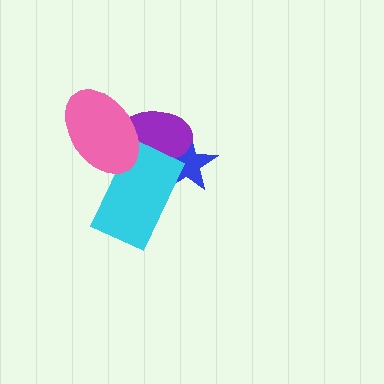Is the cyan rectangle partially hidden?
Yes, it is partially covered by another shape.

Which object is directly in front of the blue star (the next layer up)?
The purple ellipse is directly in front of the blue star.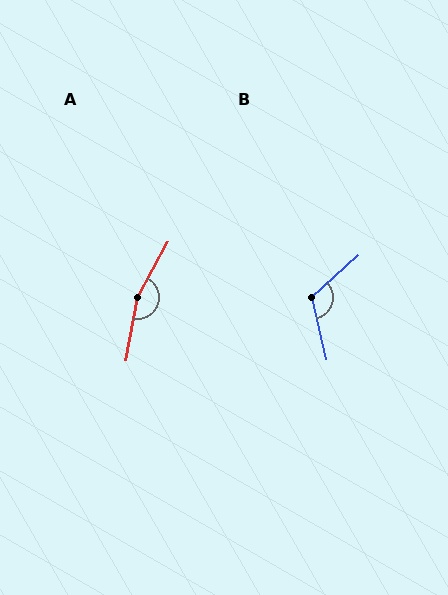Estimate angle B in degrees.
Approximately 119 degrees.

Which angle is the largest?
A, at approximately 162 degrees.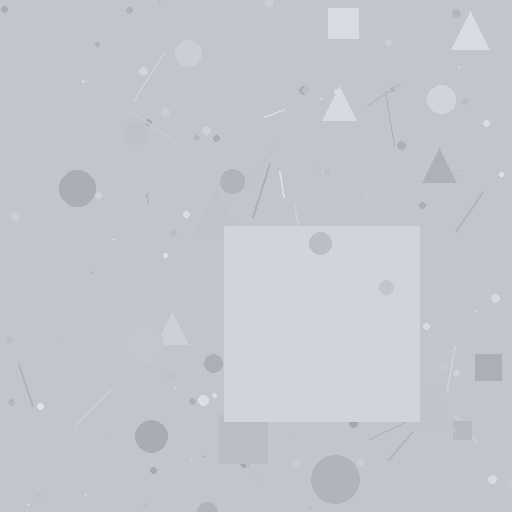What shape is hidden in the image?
A square is hidden in the image.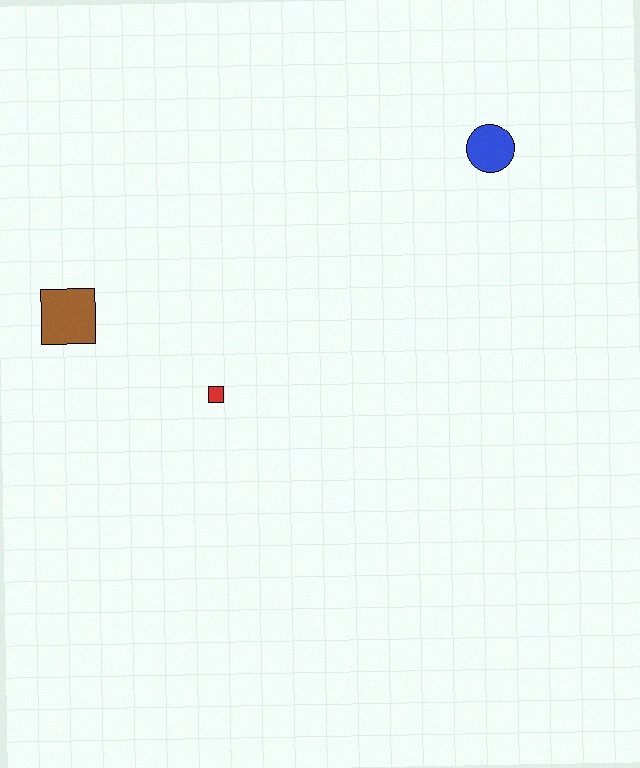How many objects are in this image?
There are 3 objects.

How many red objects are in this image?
There is 1 red object.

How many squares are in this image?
There are 2 squares.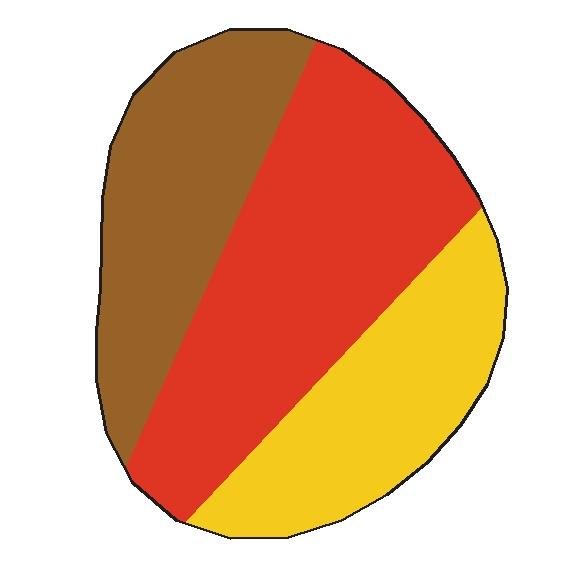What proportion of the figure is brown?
Brown takes up about one quarter (1/4) of the figure.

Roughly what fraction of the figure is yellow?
Yellow covers about 25% of the figure.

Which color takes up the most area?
Red, at roughly 45%.